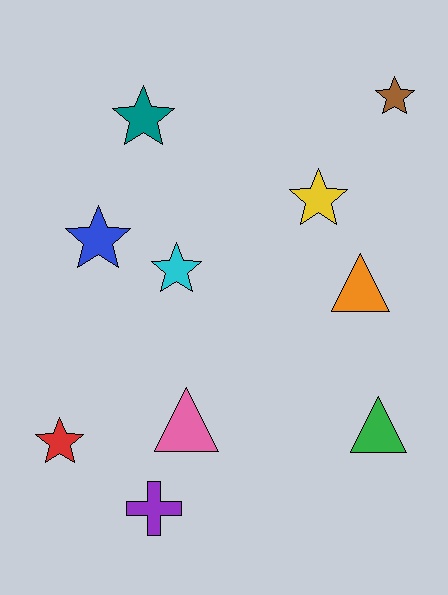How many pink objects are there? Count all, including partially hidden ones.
There is 1 pink object.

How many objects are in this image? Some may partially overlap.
There are 10 objects.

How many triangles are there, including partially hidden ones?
There are 3 triangles.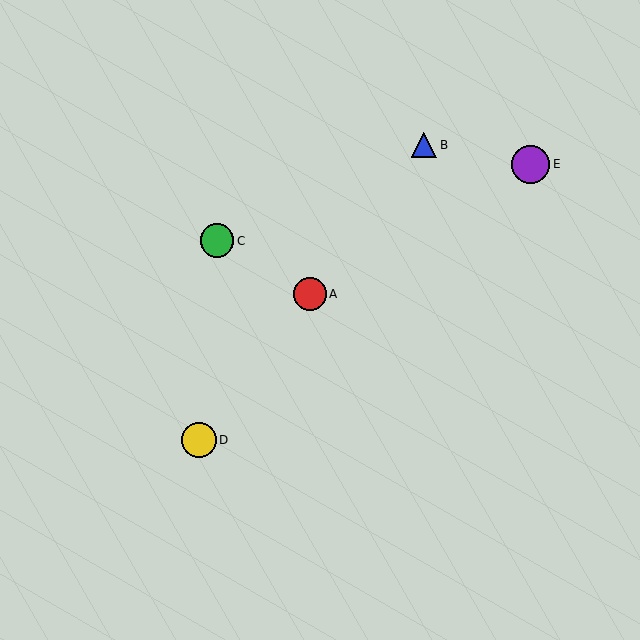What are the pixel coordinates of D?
Object D is at (199, 440).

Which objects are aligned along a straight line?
Objects A, B, D are aligned along a straight line.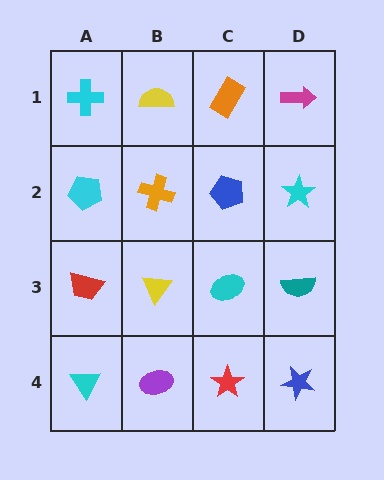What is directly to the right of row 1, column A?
A yellow semicircle.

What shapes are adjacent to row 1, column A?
A cyan pentagon (row 2, column A), a yellow semicircle (row 1, column B).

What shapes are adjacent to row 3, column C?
A blue pentagon (row 2, column C), a red star (row 4, column C), a yellow triangle (row 3, column B), a teal semicircle (row 3, column D).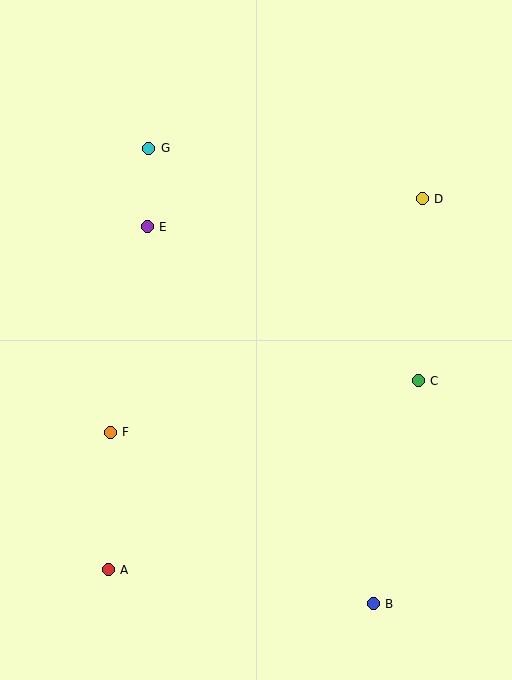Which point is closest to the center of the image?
Point E at (147, 227) is closest to the center.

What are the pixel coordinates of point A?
Point A is at (108, 570).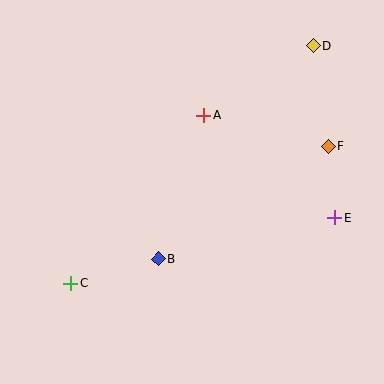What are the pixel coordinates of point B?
Point B is at (158, 259).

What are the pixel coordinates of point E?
Point E is at (335, 218).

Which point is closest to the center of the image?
Point B at (158, 259) is closest to the center.